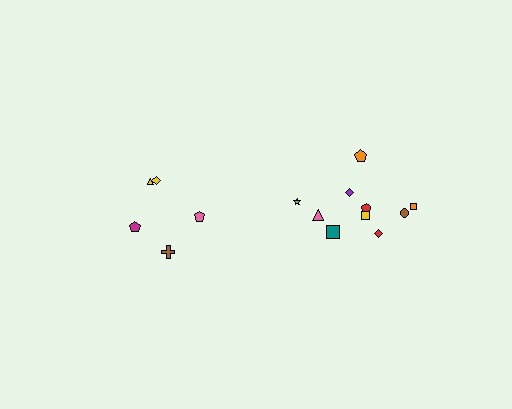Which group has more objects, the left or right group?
The right group.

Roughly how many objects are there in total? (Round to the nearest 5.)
Roughly 15 objects in total.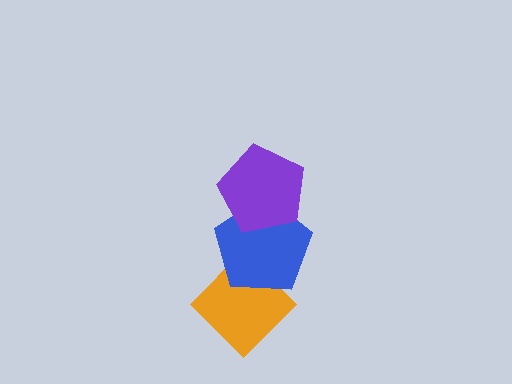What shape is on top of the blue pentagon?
The purple pentagon is on top of the blue pentagon.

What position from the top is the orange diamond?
The orange diamond is 3rd from the top.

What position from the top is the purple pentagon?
The purple pentagon is 1st from the top.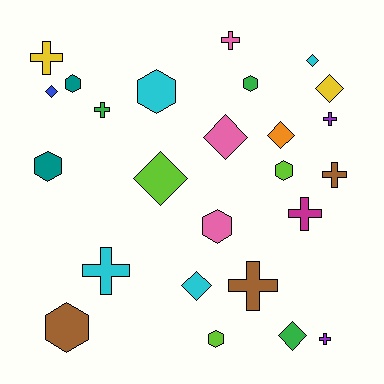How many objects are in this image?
There are 25 objects.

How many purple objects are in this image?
There are 2 purple objects.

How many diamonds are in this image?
There are 8 diamonds.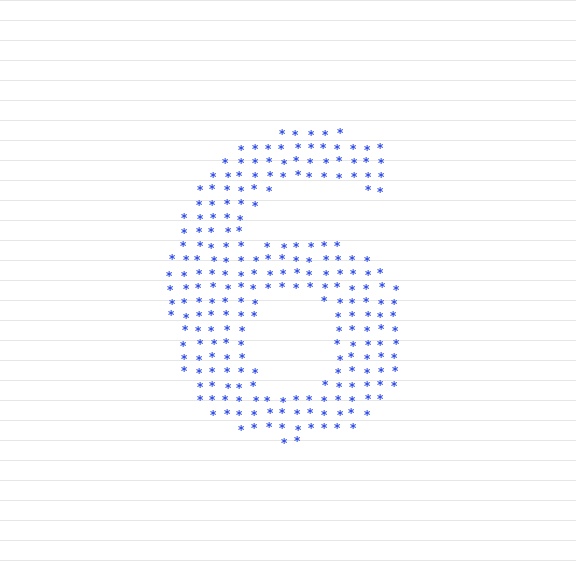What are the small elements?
The small elements are asterisks.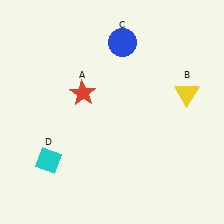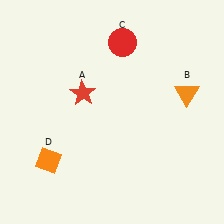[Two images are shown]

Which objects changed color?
B changed from yellow to orange. C changed from blue to red. D changed from cyan to orange.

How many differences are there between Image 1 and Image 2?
There are 3 differences between the two images.